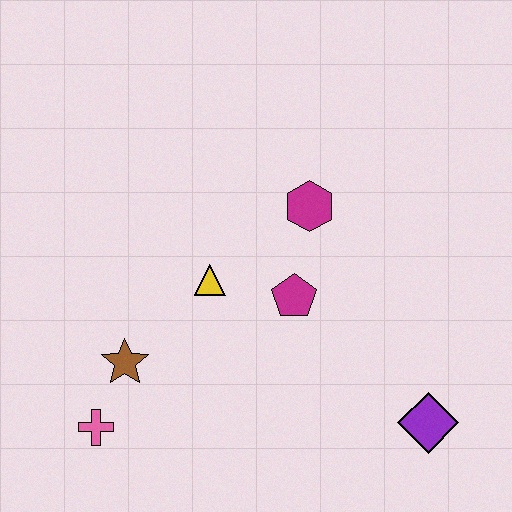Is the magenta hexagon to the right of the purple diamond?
No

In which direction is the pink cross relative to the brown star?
The pink cross is below the brown star.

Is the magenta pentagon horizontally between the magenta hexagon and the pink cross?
Yes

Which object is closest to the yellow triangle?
The magenta pentagon is closest to the yellow triangle.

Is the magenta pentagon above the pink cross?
Yes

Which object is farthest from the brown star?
The purple diamond is farthest from the brown star.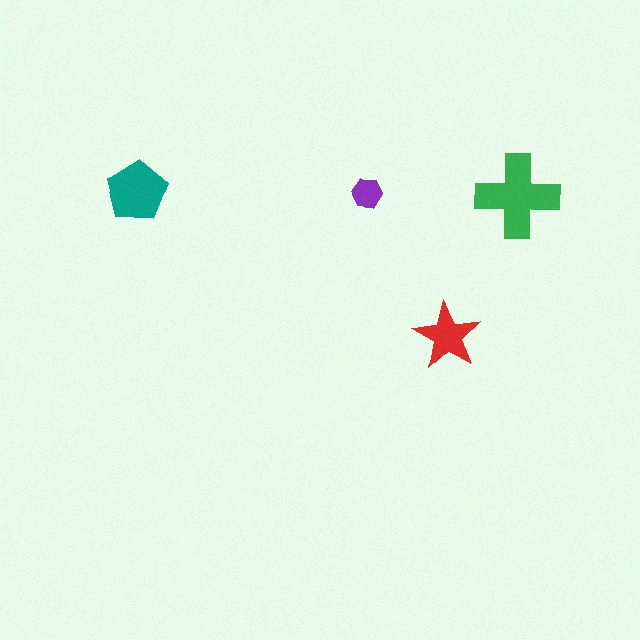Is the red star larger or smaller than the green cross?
Smaller.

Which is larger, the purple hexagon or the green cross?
The green cross.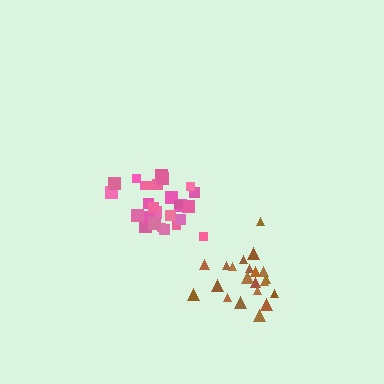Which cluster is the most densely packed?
Pink.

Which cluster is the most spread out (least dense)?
Brown.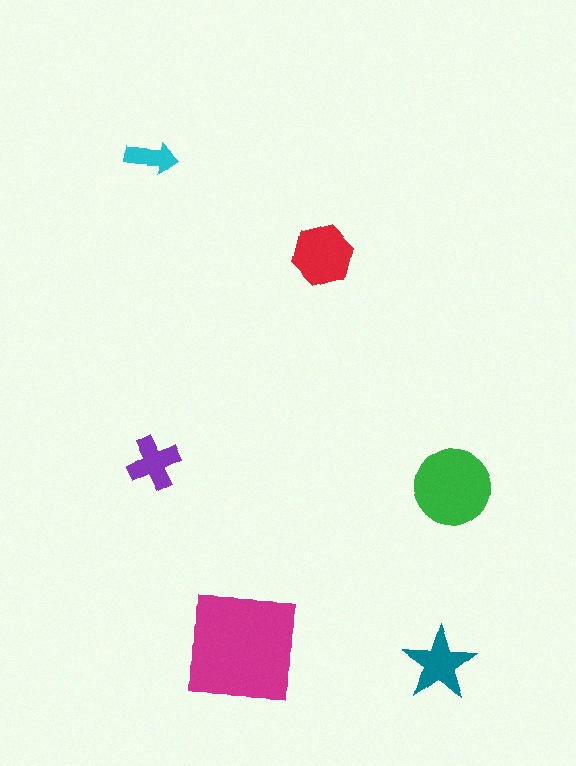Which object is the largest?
The magenta square.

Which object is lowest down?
The teal star is bottommost.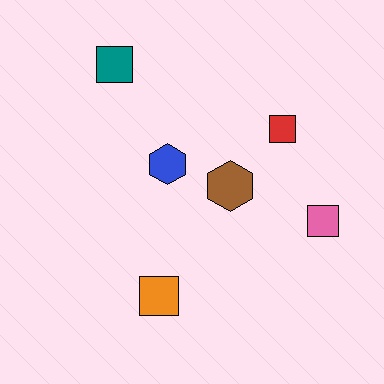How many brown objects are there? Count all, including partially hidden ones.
There is 1 brown object.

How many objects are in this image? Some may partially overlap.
There are 6 objects.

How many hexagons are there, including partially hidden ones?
There are 2 hexagons.